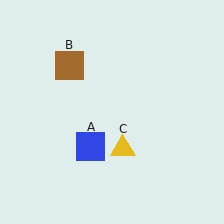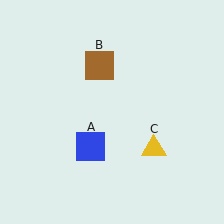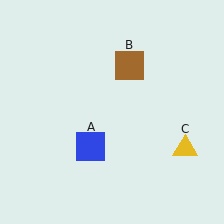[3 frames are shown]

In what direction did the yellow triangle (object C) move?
The yellow triangle (object C) moved right.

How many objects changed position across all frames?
2 objects changed position: brown square (object B), yellow triangle (object C).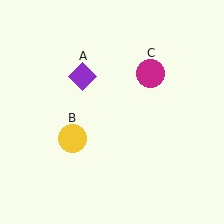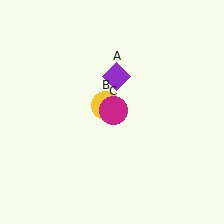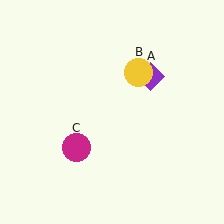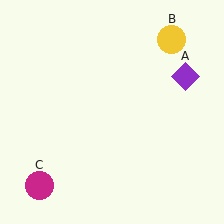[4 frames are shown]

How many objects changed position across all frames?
3 objects changed position: purple diamond (object A), yellow circle (object B), magenta circle (object C).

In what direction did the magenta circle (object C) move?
The magenta circle (object C) moved down and to the left.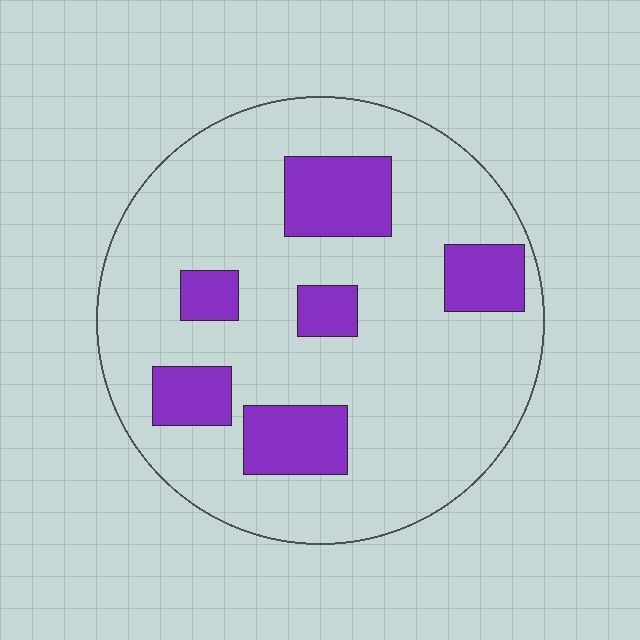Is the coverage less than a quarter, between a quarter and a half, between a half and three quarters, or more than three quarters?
Less than a quarter.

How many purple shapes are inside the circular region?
6.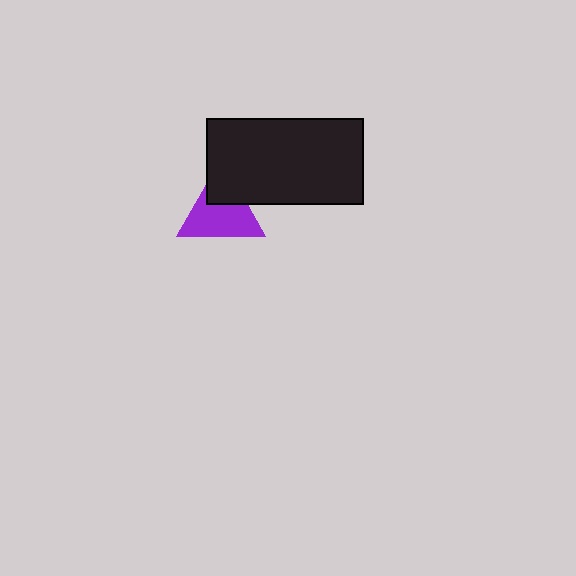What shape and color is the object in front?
The object in front is a black rectangle.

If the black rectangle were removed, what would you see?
You would see the complete purple triangle.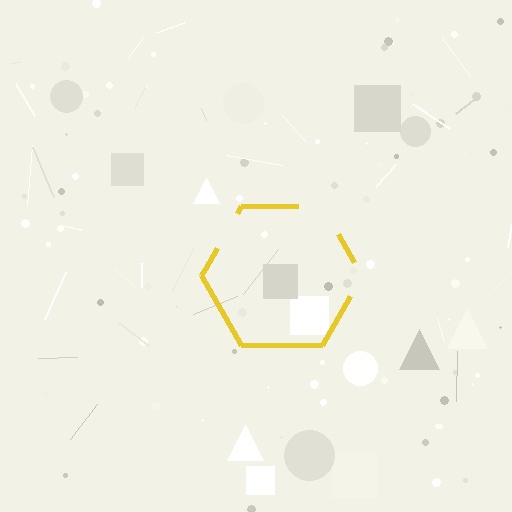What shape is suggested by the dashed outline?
The dashed outline suggests a hexagon.